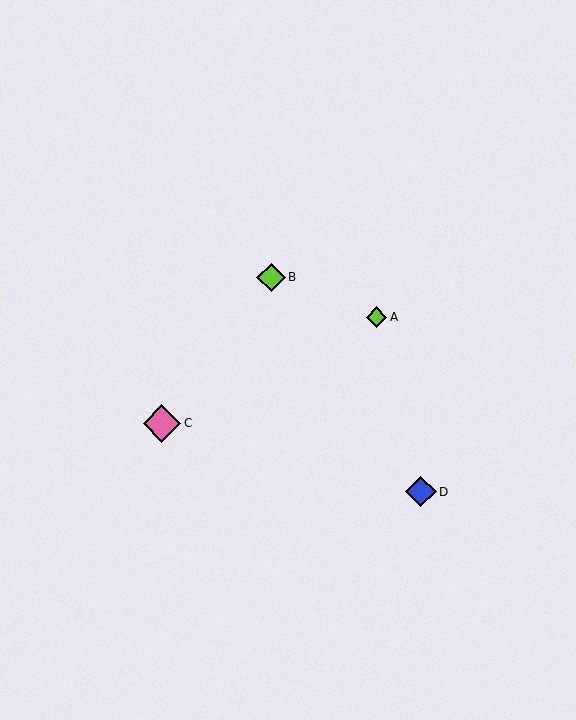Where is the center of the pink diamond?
The center of the pink diamond is at (162, 423).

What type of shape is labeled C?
Shape C is a pink diamond.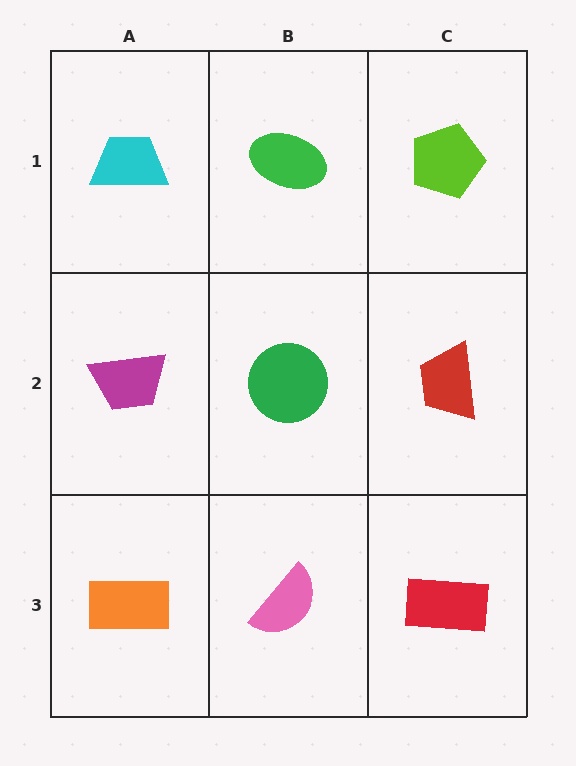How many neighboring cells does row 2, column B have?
4.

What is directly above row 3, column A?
A magenta trapezoid.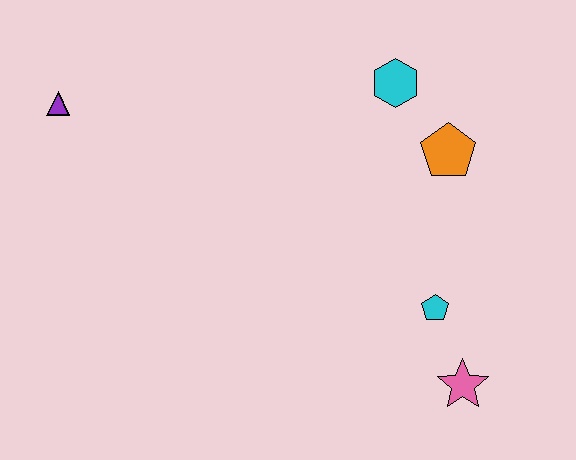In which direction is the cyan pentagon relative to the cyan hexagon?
The cyan pentagon is below the cyan hexagon.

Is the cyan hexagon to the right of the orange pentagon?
No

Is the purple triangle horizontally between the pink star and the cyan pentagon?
No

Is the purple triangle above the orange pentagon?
Yes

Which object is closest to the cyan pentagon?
The pink star is closest to the cyan pentagon.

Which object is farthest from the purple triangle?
The pink star is farthest from the purple triangle.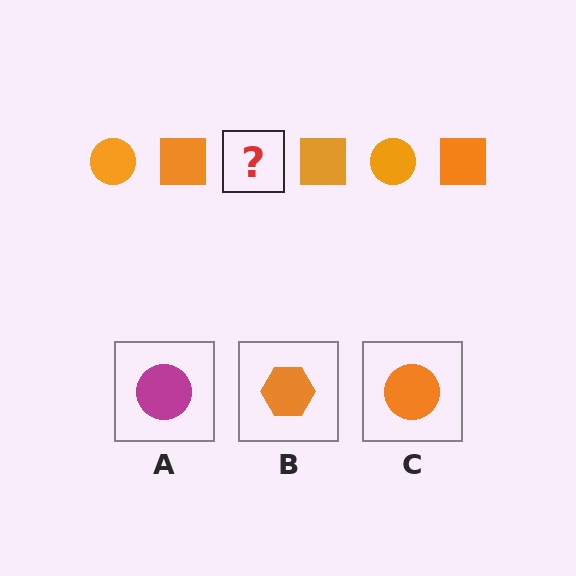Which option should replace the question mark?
Option C.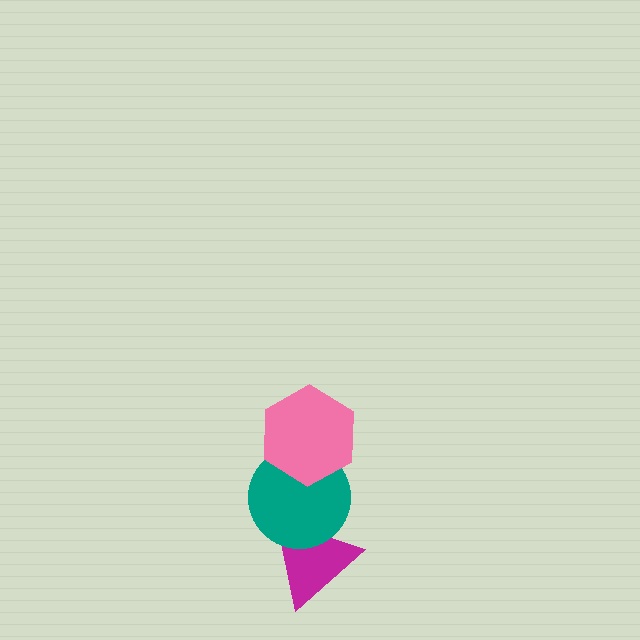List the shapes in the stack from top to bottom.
From top to bottom: the pink hexagon, the teal circle, the magenta triangle.